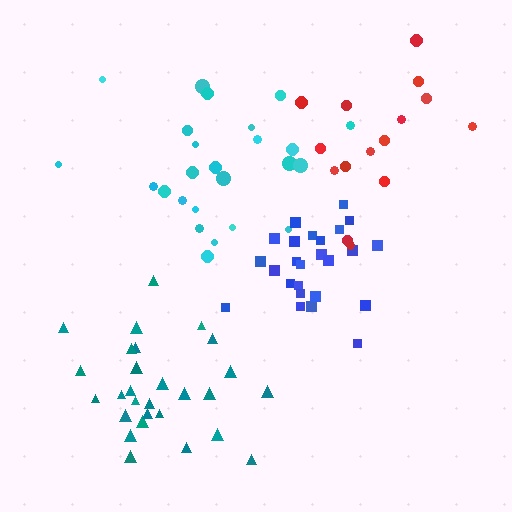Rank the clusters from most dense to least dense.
blue, cyan, teal, red.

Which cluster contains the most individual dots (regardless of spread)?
Teal (28).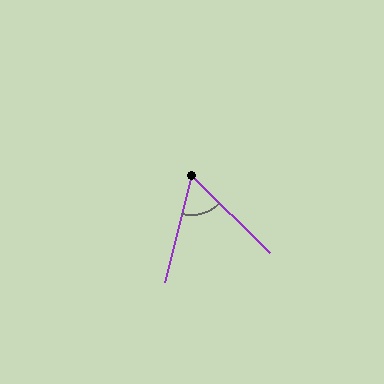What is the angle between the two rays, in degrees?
Approximately 59 degrees.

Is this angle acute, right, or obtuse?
It is acute.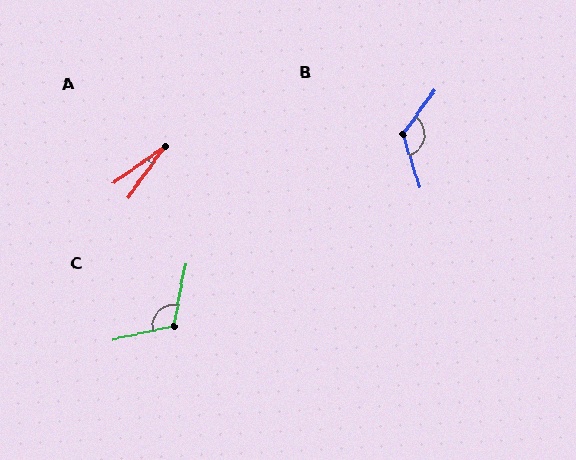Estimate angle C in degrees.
Approximately 113 degrees.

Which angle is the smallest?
A, at approximately 19 degrees.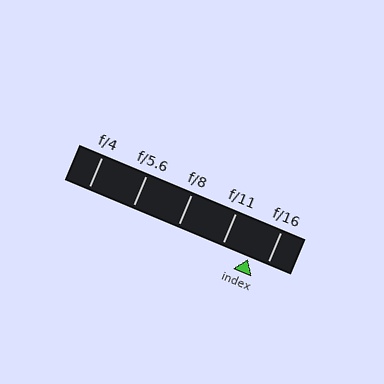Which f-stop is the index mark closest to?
The index mark is closest to f/16.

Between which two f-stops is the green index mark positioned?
The index mark is between f/11 and f/16.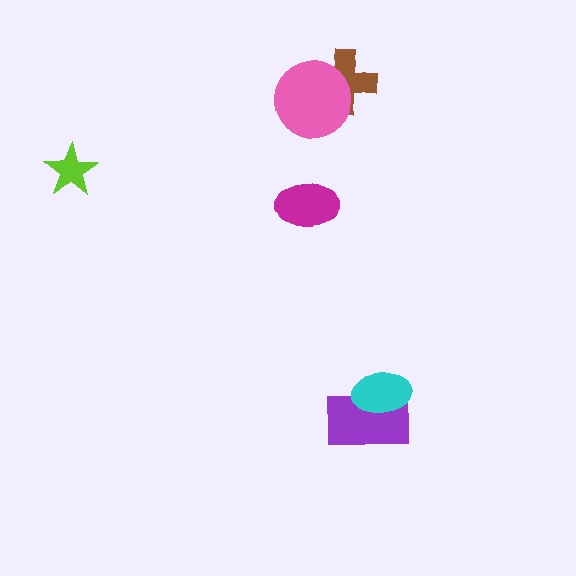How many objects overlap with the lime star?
0 objects overlap with the lime star.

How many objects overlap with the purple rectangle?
1 object overlaps with the purple rectangle.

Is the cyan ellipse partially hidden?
No, no other shape covers it.